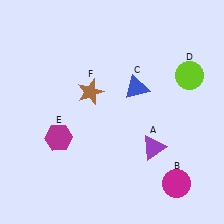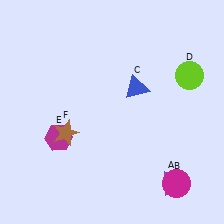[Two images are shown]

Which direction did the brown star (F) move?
The brown star (F) moved down.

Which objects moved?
The objects that moved are: the purple triangle (A), the brown star (F).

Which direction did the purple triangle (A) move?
The purple triangle (A) moved down.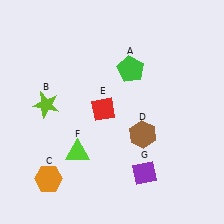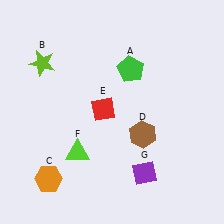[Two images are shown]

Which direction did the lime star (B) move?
The lime star (B) moved up.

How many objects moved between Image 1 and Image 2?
1 object moved between the two images.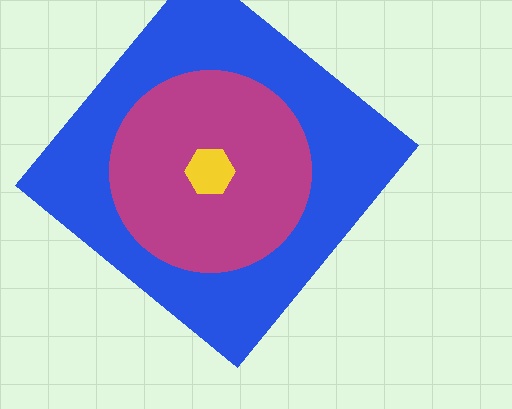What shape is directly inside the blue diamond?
The magenta circle.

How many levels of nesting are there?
3.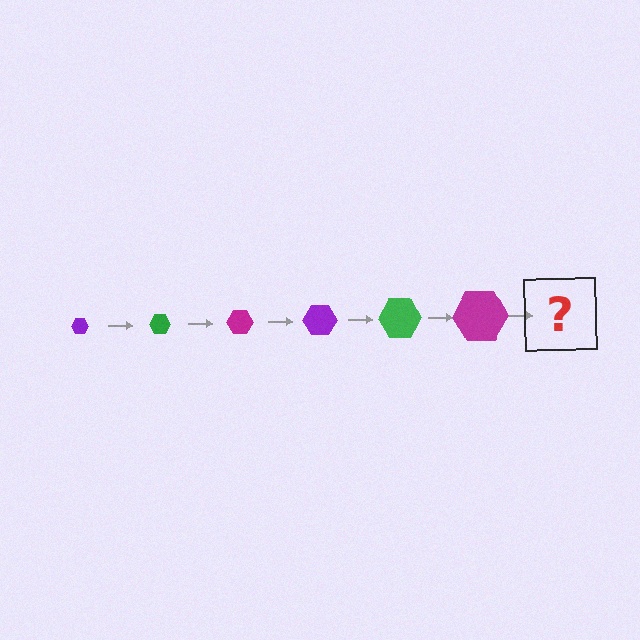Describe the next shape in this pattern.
It should be a purple hexagon, larger than the previous one.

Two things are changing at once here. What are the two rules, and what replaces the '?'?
The two rules are that the hexagon grows larger each step and the color cycles through purple, green, and magenta. The '?' should be a purple hexagon, larger than the previous one.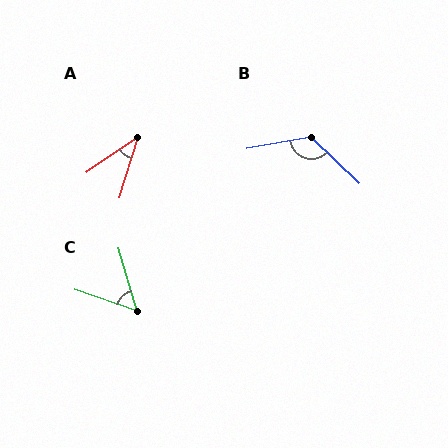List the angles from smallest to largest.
A (39°), C (55°), B (126°).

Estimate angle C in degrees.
Approximately 55 degrees.